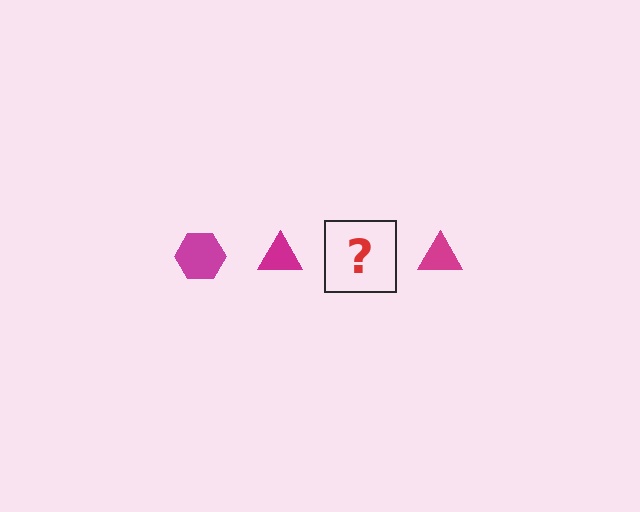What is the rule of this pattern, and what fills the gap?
The rule is that the pattern cycles through hexagon, triangle shapes in magenta. The gap should be filled with a magenta hexagon.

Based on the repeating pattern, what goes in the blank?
The blank should be a magenta hexagon.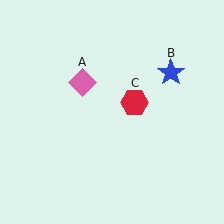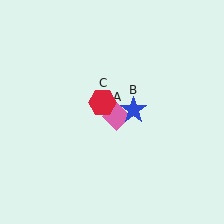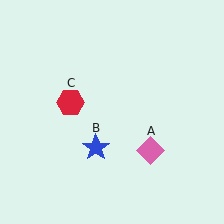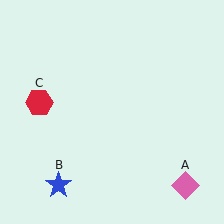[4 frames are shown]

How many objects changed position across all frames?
3 objects changed position: pink diamond (object A), blue star (object B), red hexagon (object C).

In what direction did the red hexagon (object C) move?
The red hexagon (object C) moved left.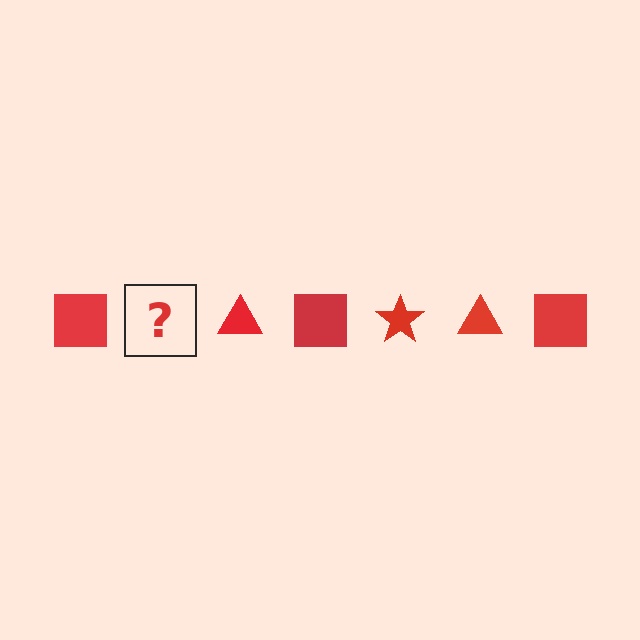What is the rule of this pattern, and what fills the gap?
The rule is that the pattern cycles through square, star, triangle shapes in red. The gap should be filled with a red star.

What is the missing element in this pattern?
The missing element is a red star.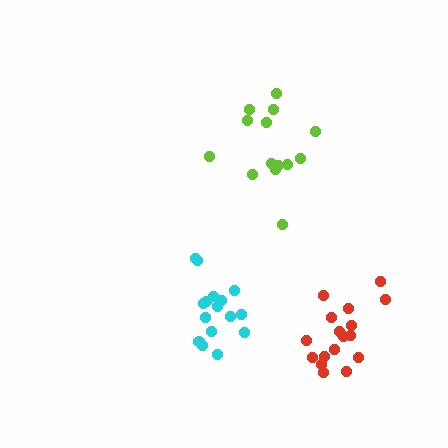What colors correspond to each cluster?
The clusters are colored: lime, cyan, red.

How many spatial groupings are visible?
There are 3 spatial groupings.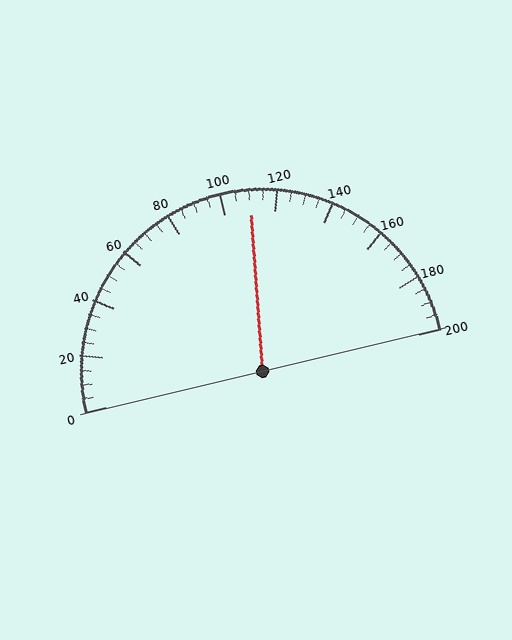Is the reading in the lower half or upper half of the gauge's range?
The reading is in the upper half of the range (0 to 200).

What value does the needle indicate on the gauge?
The needle indicates approximately 110.